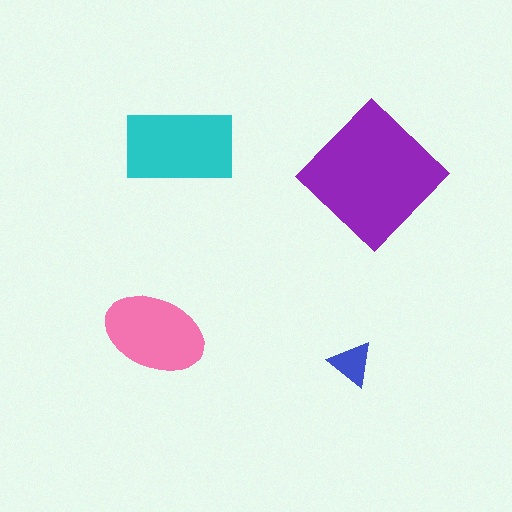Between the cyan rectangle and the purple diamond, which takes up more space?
The purple diamond.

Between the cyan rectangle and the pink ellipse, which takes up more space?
The cyan rectangle.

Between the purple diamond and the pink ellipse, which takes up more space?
The purple diamond.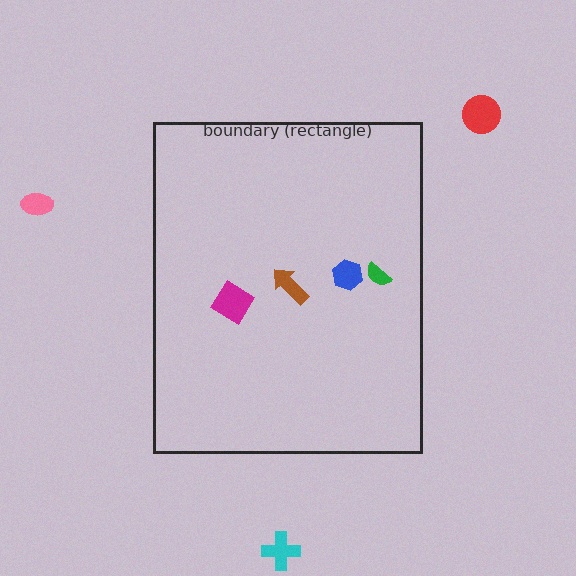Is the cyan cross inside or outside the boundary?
Outside.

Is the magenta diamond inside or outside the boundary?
Inside.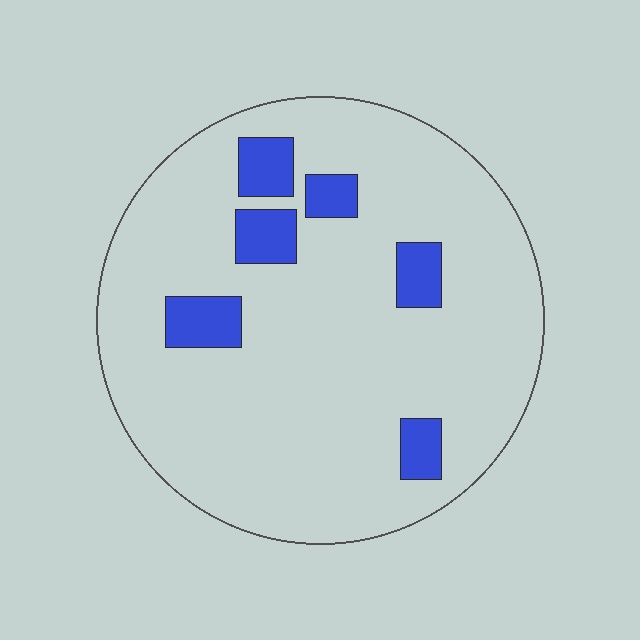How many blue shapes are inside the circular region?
6.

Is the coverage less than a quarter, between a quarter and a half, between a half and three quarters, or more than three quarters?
Less than a quarter.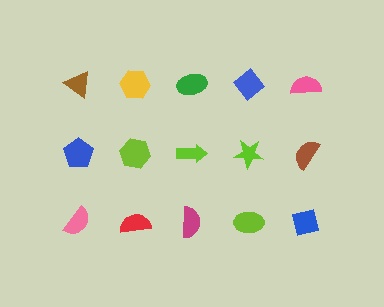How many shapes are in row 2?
5 shapes.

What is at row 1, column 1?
A brown triangle.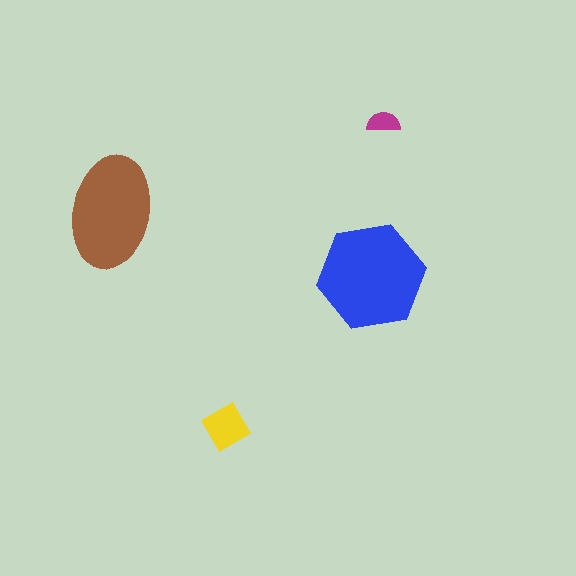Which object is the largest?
The blue hexagon.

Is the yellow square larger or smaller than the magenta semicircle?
Larger.